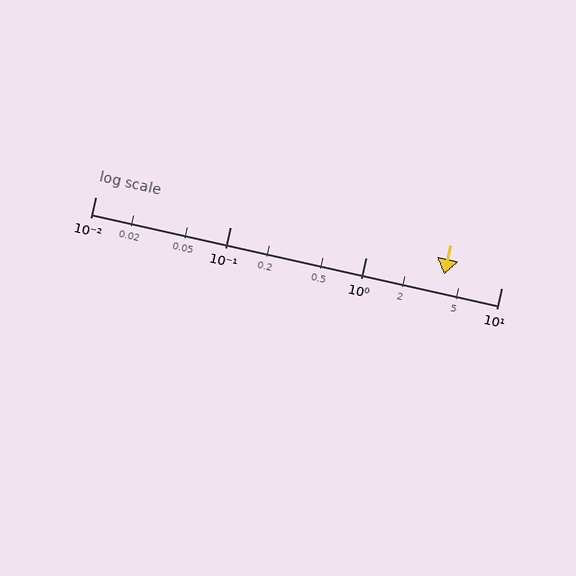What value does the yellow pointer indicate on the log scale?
The pointer indicates approximately 3.8.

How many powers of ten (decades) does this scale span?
The scale spans 3 decades, from 0.01 to 10.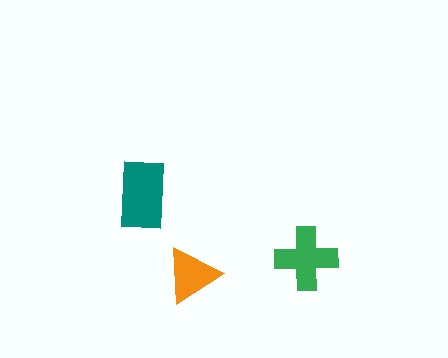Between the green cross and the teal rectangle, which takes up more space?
The teal rectangle.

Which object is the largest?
The teal rectangle.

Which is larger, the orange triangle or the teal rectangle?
The teal rectangle.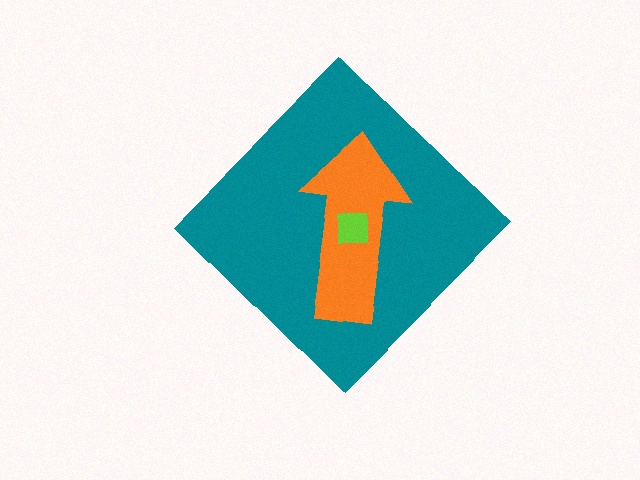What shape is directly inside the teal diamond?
The orange arrow.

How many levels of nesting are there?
3.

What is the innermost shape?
The lime square.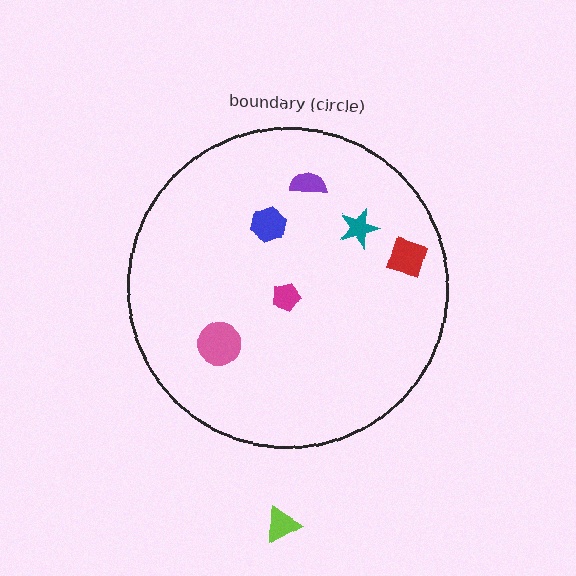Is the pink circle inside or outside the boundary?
Inside.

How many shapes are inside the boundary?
6 inside, 1 outside.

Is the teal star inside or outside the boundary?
Inside.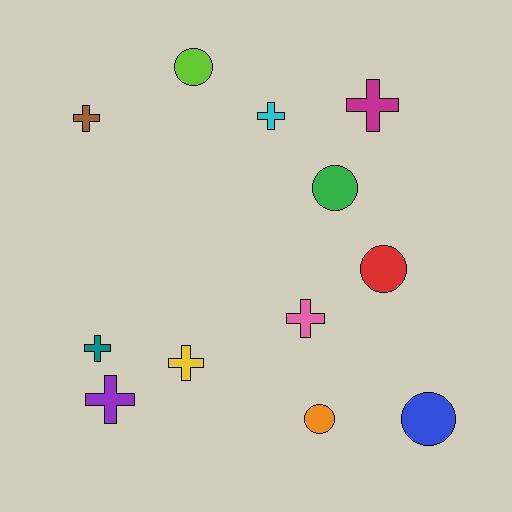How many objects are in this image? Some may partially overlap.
There are 12 objects.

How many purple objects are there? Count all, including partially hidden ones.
There is 1 purple object.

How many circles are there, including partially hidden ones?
There are 5 circles.